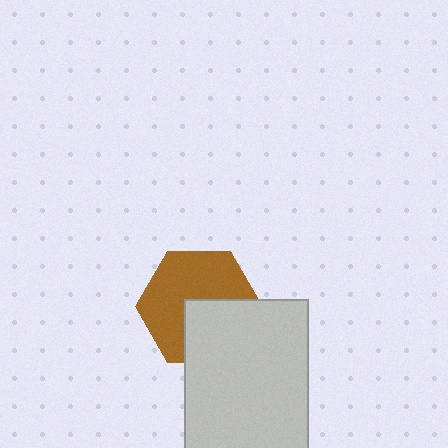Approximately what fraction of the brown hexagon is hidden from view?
Roughly 39% of the brown hexagon is hidden behind the light gray rectangle.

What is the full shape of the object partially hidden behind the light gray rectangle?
The partially hidden object is a brown hexagon.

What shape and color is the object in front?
The object in front is a light gray rectangle.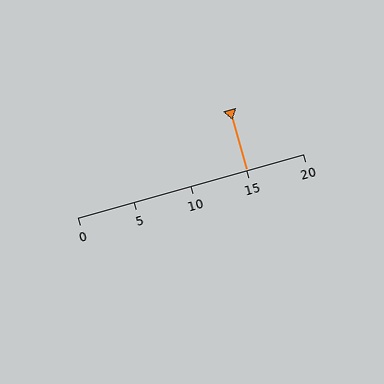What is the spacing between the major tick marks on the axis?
The major ticks are spaced 5 apart.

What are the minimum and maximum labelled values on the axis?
The axis runs from 0 to 20.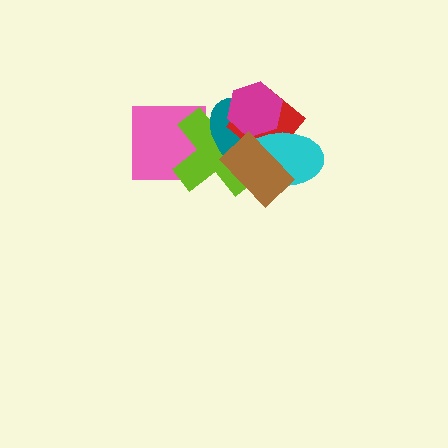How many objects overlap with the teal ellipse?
5 objects overlap with the teal ellipse.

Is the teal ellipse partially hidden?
Yes, it is partially covered by another shape.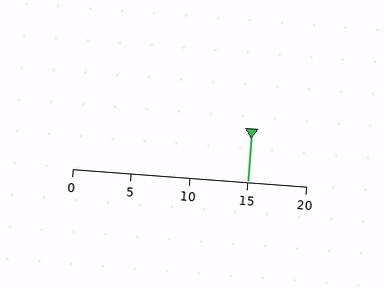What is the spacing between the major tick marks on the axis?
The major ticks are spaced 5 apart.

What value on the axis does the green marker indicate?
The marker indicates approximately 15.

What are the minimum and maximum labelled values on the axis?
The axis runs from 0 to 20.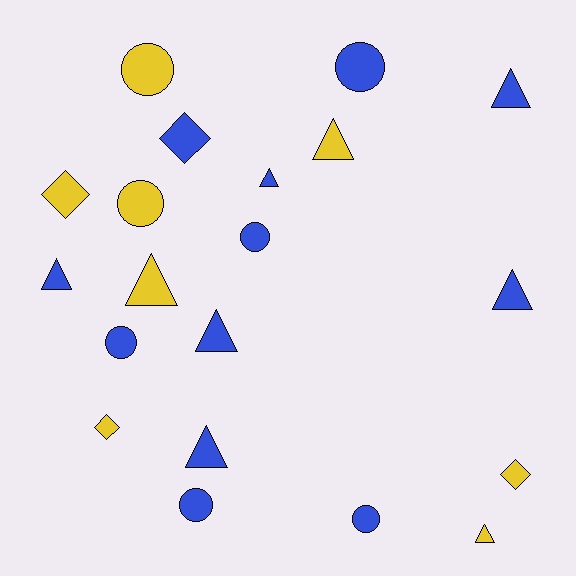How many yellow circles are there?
There are 2 yellow circles.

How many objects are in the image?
There are 20 objects.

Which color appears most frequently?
Blue, with 12 objects.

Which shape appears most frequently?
Triangle, with 9 objects.